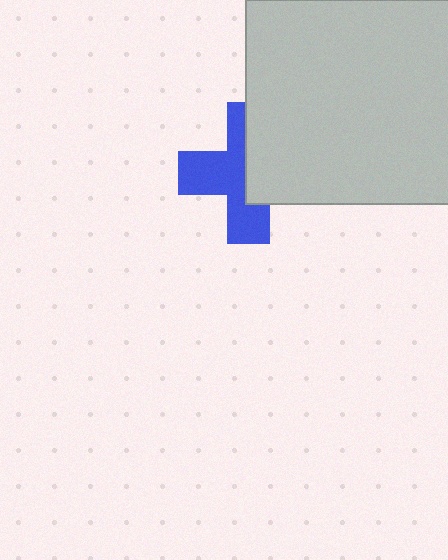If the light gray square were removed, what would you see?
You would see the complete blue cross.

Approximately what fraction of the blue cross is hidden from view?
Roughly 45% of the blue cross is hidden behind the light gray square.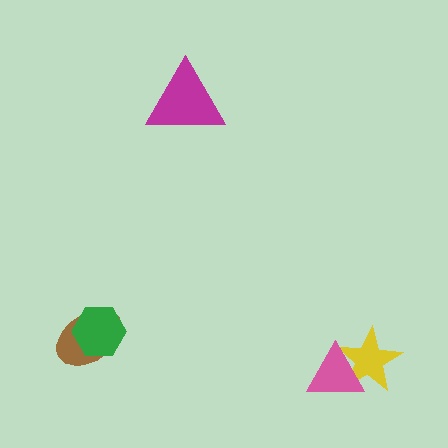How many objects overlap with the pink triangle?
1 object overlaps with the pink triangle.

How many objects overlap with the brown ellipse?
1 object overlaps with the brown ellipse.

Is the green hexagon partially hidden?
No, no other shape covers it.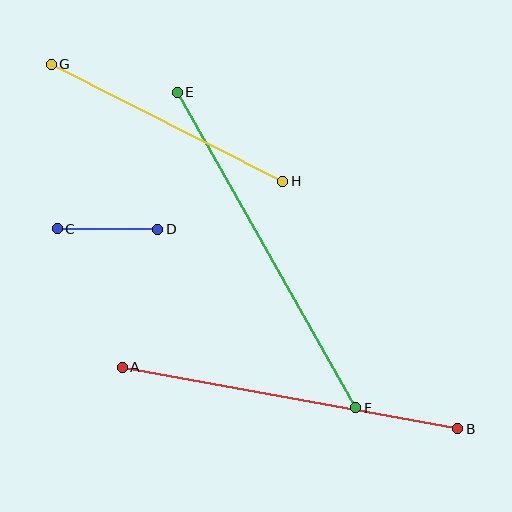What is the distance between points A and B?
The distance is approximately 341 pixels.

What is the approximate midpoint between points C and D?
The midpoint is at approximately (108, 229) pixels.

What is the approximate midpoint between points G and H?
The midpoint is at approximately (167, 123) pixels.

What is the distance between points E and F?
The distance is approximately 362 pixels.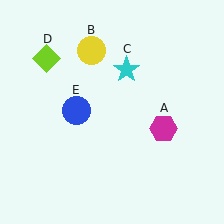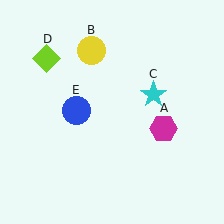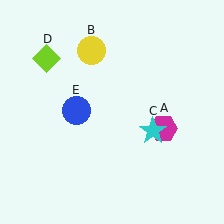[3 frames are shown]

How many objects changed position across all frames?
1 object changed position: cyan star (object C).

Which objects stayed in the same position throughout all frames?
Magenta hexagon (object A) and yellow circle (object B) and lime diamond (object D) and blue circle (object E) remained stationary.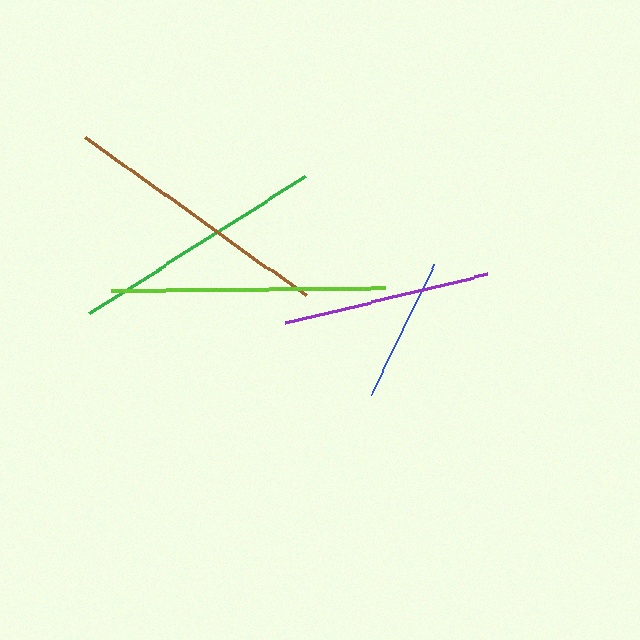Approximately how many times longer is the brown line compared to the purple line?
The brown line is approximately 1.3 times the length of the purple line.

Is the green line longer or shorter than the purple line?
The green line is longer than the purple line.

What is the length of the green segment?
The green segment is approximately 255 pixels long.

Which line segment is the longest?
The lime line is the longest at approximately 274 pixels.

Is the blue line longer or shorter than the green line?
The green line is longer than the blue line.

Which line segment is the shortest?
The blue line is the shortest at approximately 145 pixels.